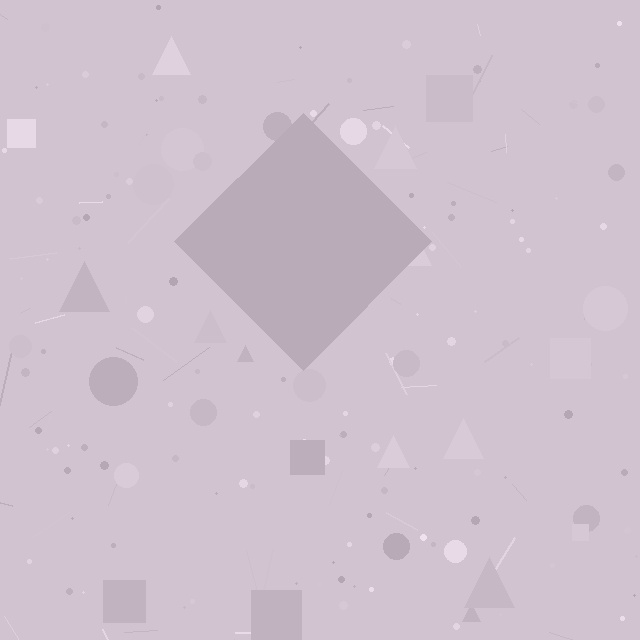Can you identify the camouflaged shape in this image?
The camouflaged shape is a diamond.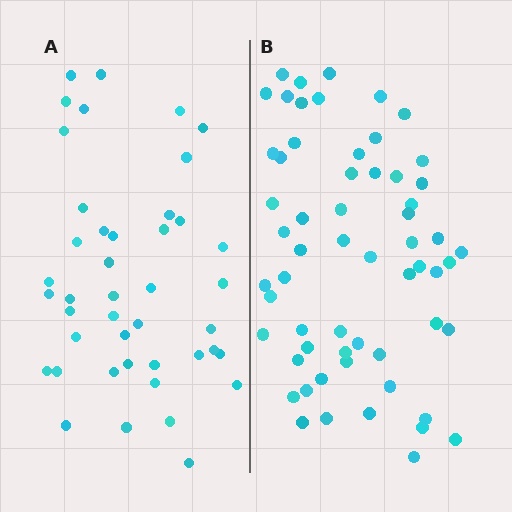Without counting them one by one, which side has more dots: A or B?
Region B (the right region) has more dots.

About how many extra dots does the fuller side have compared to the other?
Region B has approximately 15 more dots than region A.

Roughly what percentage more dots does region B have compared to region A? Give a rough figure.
About 40% more.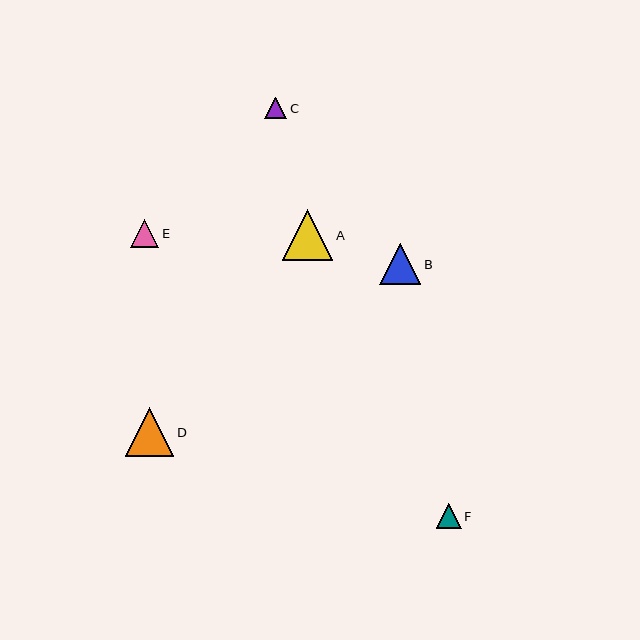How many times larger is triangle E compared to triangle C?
Triangle E is approximately 1.3 times the size of triangle C.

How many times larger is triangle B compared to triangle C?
Triangle B is approximately 1.9 times the size of triangle C.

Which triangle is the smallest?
Triangle C is the smallest with a size of approximately 22 pixels.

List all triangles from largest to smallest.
From largest to smallest: A, D, B, E, F, C.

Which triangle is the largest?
Triangle A is the largest with a size of approximately 50 pixels.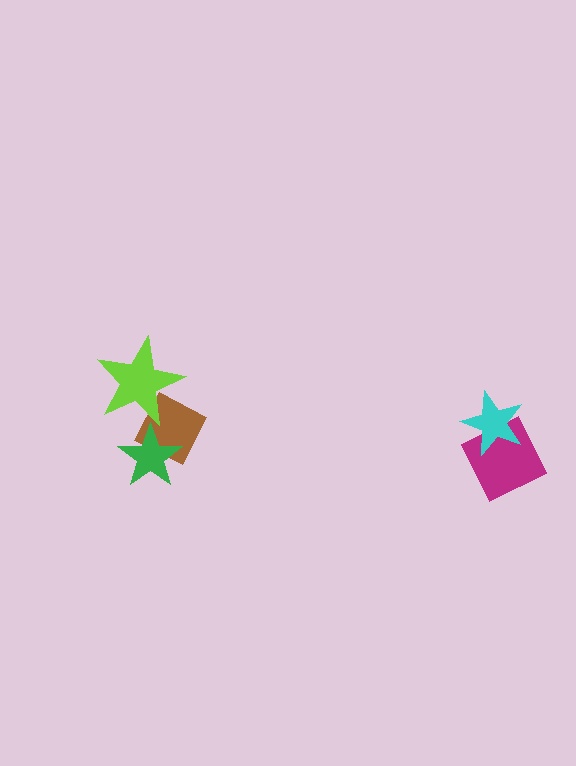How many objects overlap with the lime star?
1 object overlaps with the lime star.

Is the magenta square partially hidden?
Yes, it is partially covered by another shape.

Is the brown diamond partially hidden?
Yes, it is partially covered by another shape.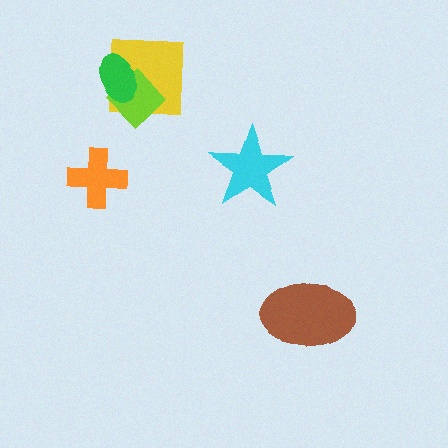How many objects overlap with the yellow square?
2 objects overlap with the yellow square.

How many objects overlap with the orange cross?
0 objects overlap with the orange cross.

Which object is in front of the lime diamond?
The green ellipse is in front of the lime diamond.